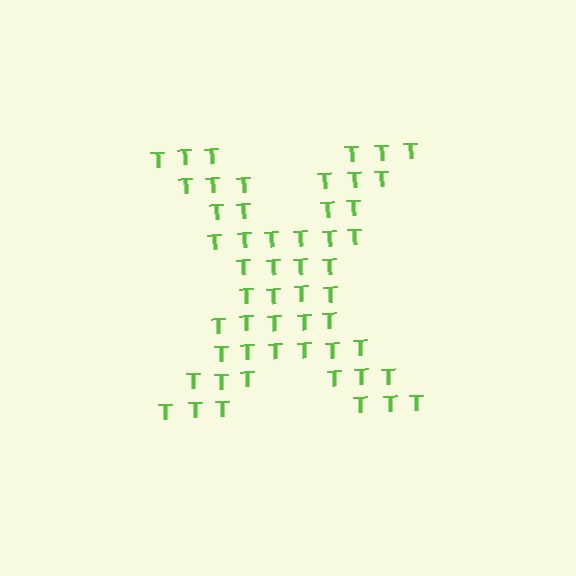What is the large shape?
The large shape is the letter X.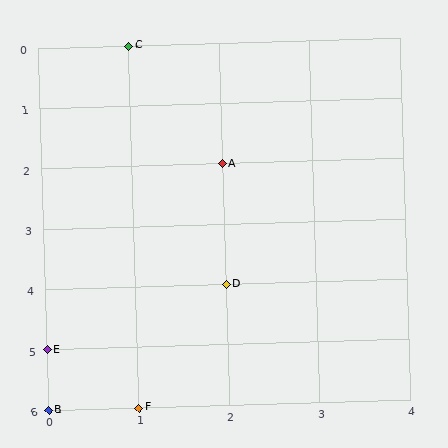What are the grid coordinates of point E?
Point E is at grid coordinates (0, 5).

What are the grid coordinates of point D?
Point D is at grid coordinates (2, 4).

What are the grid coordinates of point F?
Point F is at grid coordinates (1, 6).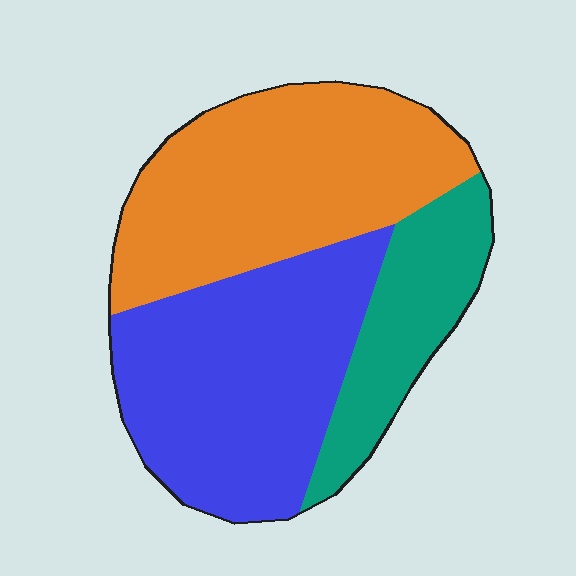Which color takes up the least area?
Teal, at roughly 20%.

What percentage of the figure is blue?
Blue takes up about two fifths (2/5) of the figure.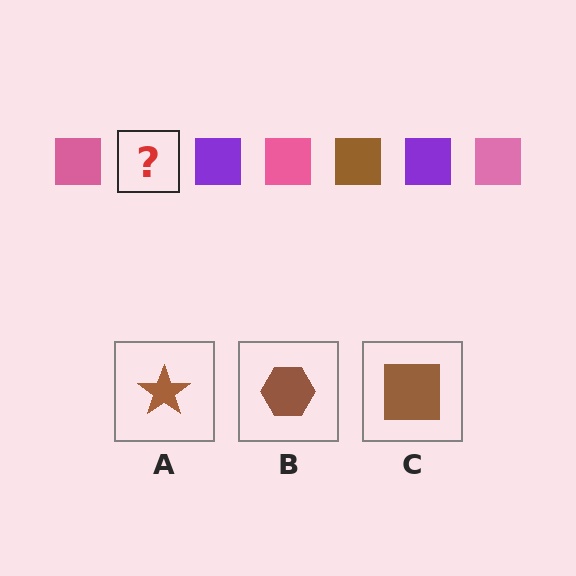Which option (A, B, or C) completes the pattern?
C.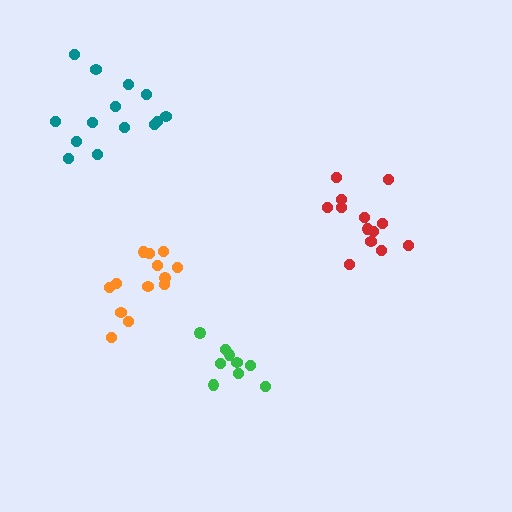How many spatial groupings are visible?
There are 4 spatial groupings.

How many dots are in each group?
Group 1: 14 dots, Group 2: 9 dots, Group 3: 13 dots, Group 4: 13 dots (49 total).